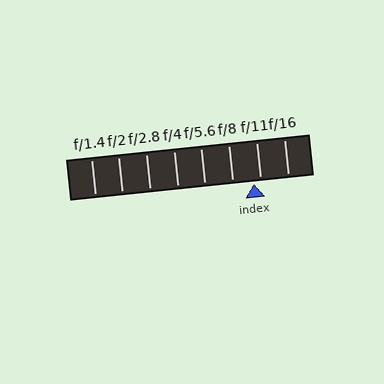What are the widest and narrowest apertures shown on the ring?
The widest aperture shown is f/1.4 and the narrowest is f/16.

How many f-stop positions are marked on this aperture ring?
There are 8 f-stop positions marked.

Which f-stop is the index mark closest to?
The index mark is closest to f/11.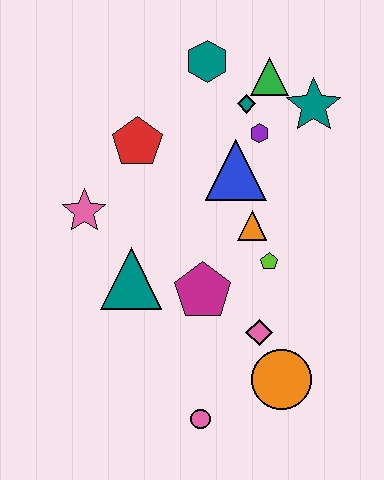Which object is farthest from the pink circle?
The teal hexagon is farthest from the pink circle.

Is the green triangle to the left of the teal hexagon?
No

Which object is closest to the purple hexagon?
The teal diamond is closest to the purple hexagon.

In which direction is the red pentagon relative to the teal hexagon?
The red pentagon is below the teal hexagon.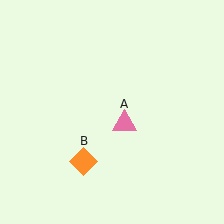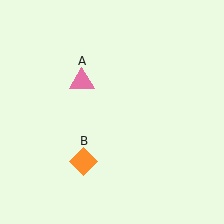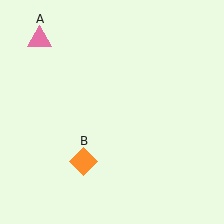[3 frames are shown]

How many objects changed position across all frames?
1 object changed position: pink triangle (object A).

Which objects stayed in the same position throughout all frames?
Orange diamond (object B) remained stationary.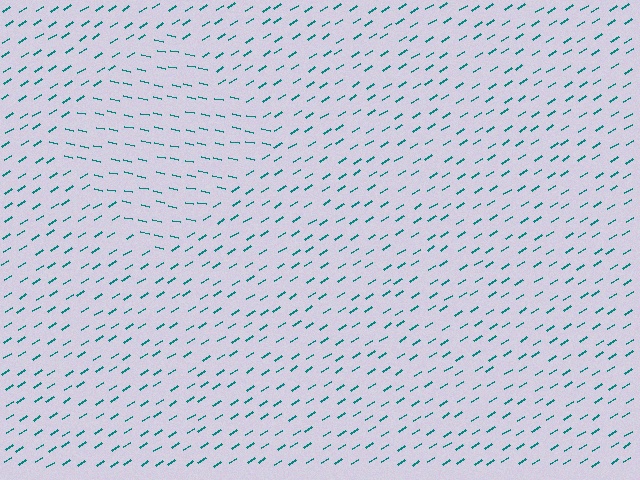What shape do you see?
I see a diamond.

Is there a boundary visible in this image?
Yes, there is a texture boundary formed by a change in line orientation.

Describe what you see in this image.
The image is filled with small teal line segments. A diamond region in the image has lines oriented differently from the surrounding lines, creating a visible texture boundary.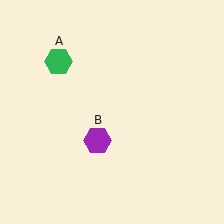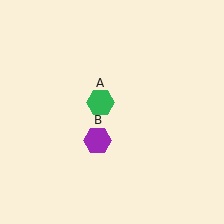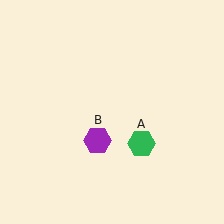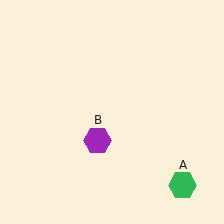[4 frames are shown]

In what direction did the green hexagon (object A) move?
The green hexagon (object A) moved down and to the right.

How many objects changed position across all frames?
1 object changed position: green hexagon (object A).